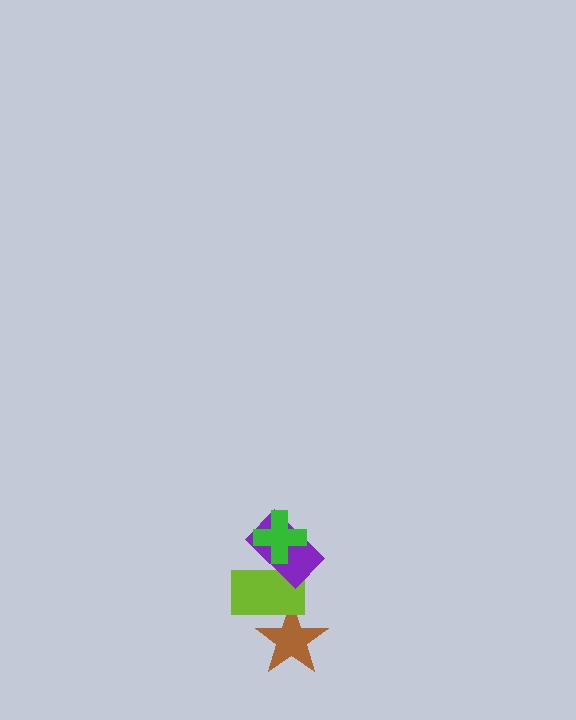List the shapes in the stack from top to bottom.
From top to bottom: the green cross, the purple rectangle, the lime rectangle, the brown star.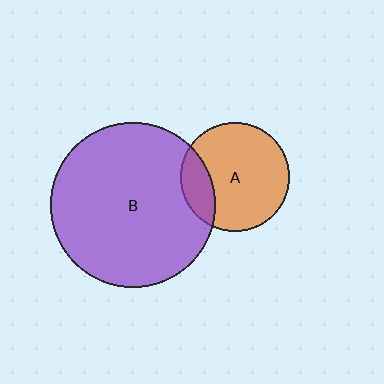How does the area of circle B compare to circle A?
Approximately 2.3 times.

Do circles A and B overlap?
Yes.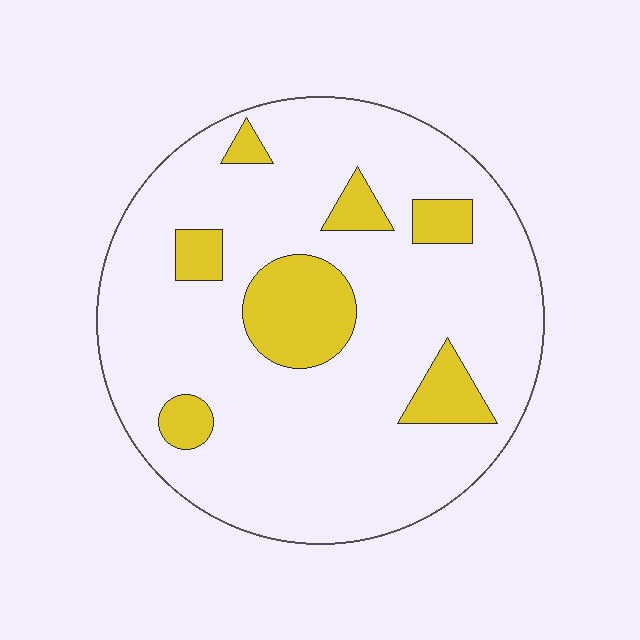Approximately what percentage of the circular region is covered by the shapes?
Approximately 15%.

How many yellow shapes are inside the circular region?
7.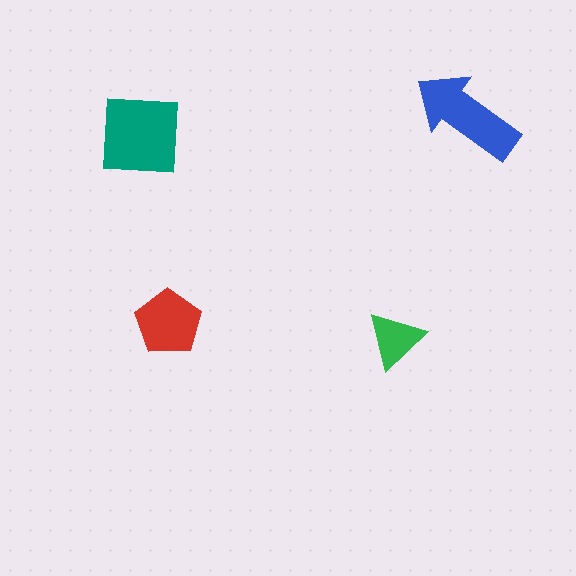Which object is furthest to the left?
The teal square is leftmost.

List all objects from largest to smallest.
The teal square, the blue arrow, the red pentagon, the green triangle.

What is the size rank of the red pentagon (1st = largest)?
3rd.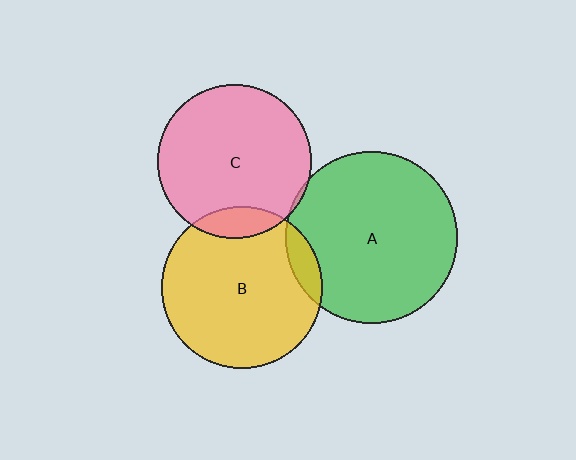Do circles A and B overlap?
Yes.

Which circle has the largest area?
Circle A (green).